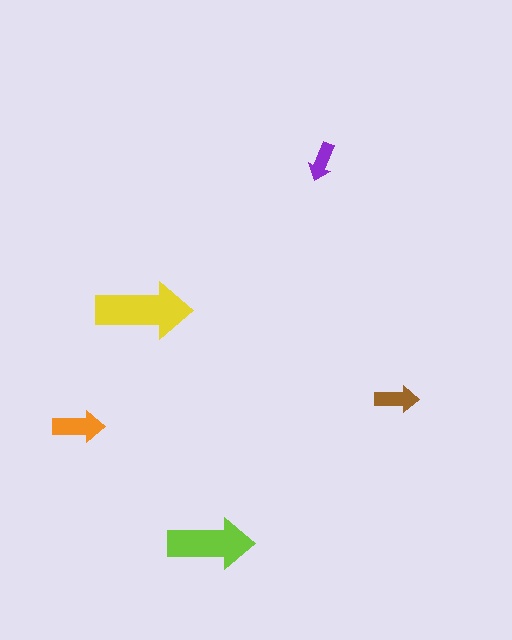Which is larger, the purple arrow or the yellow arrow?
The yellow one.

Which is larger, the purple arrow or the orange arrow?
The orange one.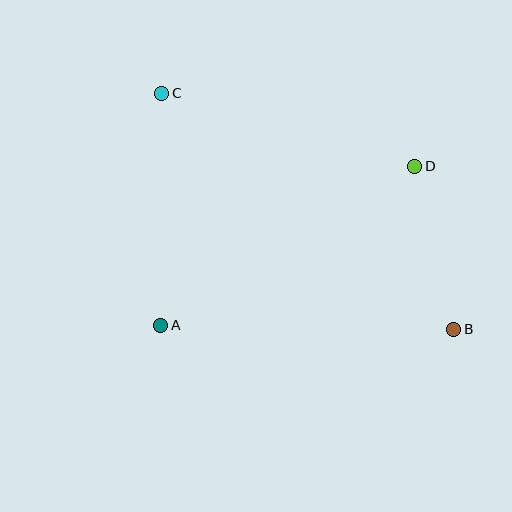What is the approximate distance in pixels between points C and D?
The distance between C and D is approximately 263 pixels.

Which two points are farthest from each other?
Points B and C are farthest from each other.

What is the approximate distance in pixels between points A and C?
The distance between A and C is approximately 232 pixels.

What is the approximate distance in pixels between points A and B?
The distance between A and B is approximately 293 pixels.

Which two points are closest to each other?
Points B and D are closest to each other.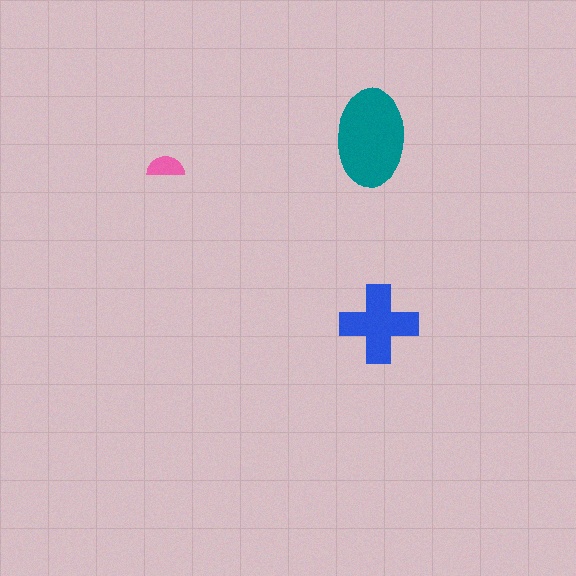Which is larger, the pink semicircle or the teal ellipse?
The teal ellipse.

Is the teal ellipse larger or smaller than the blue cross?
Larger.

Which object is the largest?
The teal ellipse.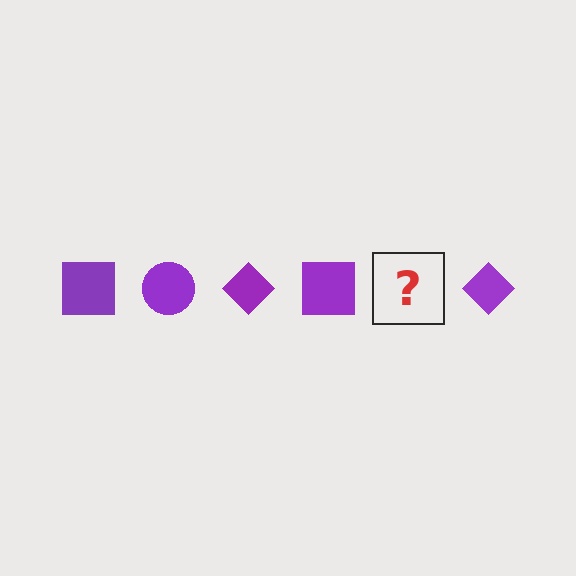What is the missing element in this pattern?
The missing element is a purple circle.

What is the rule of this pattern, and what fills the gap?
The rule is that the pattern cycles through square, circle, diamond shapes in purple. The gap should be filled with a purple circle.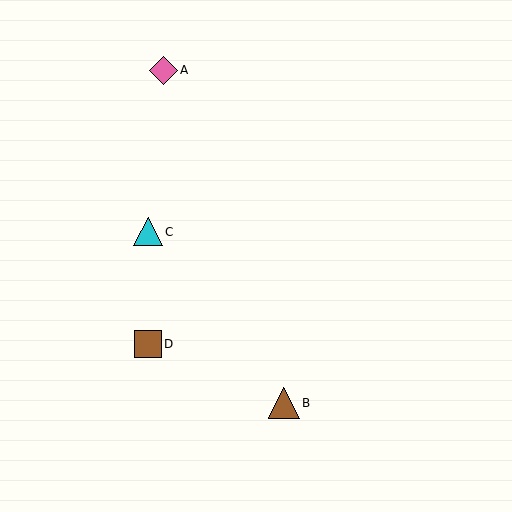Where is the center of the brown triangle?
The center of the brown triangle is at (284, 403).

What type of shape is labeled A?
Shape A is a pink diamond.